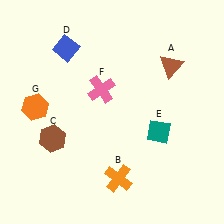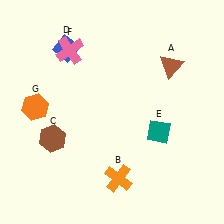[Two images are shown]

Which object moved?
The pink cross (F) moved up.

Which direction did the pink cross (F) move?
The pink cross (F) moved up.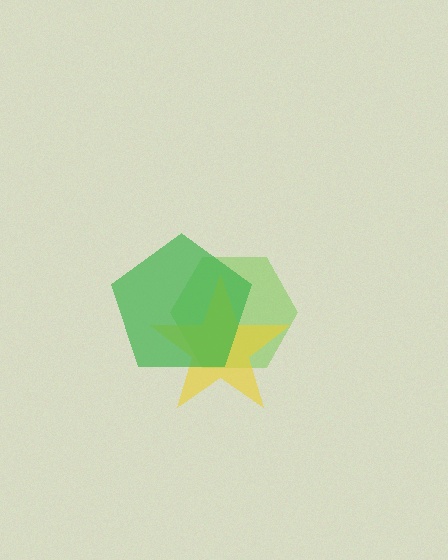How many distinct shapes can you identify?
There are 3 distinct shapes: a lime hexagon, a yellow star, a green pentagon.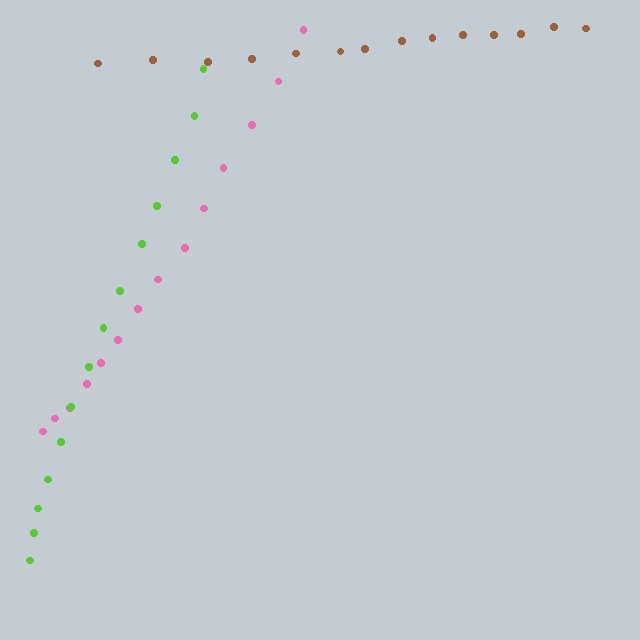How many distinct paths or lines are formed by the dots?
There are 3 distinct paths.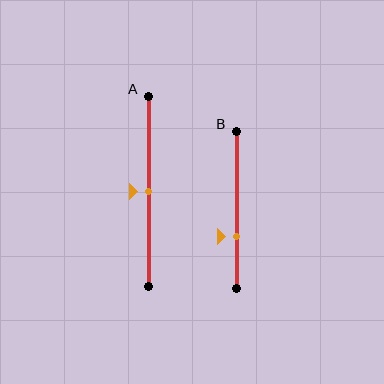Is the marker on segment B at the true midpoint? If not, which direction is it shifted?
No, the marker on segment B is shifted downward by about 17% of the segment length.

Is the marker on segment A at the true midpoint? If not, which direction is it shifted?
Yes, the marker on segment A is at the true midpoint.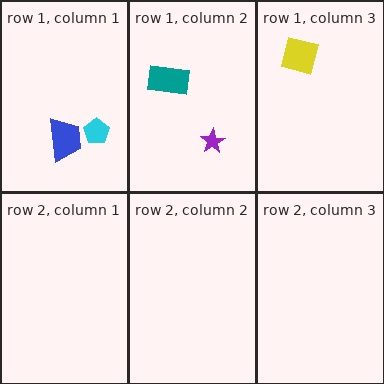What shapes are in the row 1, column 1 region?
The blue trapezoid, the cyan pentagon.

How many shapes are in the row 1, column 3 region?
1.